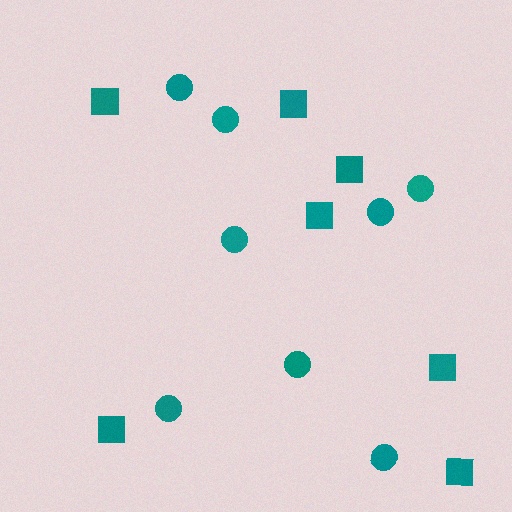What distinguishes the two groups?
There are 2 groups: one group of circles (8) and one group of squares (7).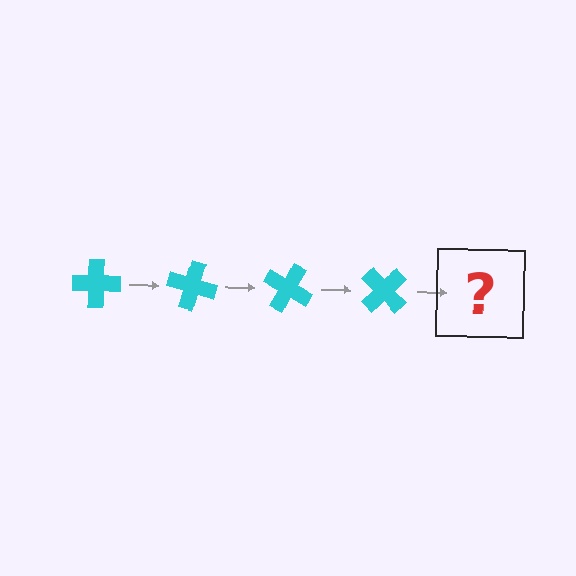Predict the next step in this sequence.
The next step is a cyan cross rotated 60 degrees.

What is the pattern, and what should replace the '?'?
The pattern is that the cross rotates 15 degrees each step. The '?' should be a cyan cross rotated 60 degrees.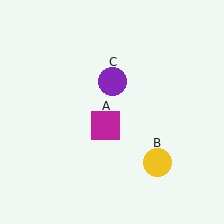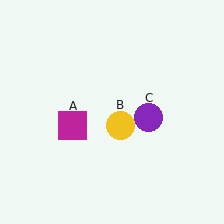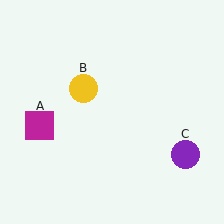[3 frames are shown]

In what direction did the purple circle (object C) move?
The purple circle (object C) moved down and to the right.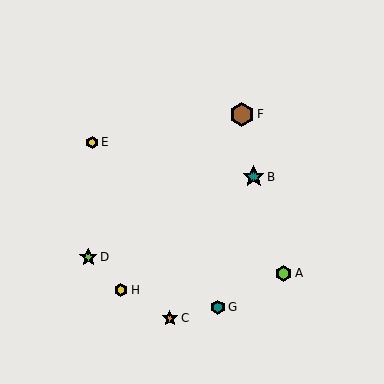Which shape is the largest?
The brown hexagon (labeled F) is the largest.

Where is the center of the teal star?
The center of the teal star is at (254, 177).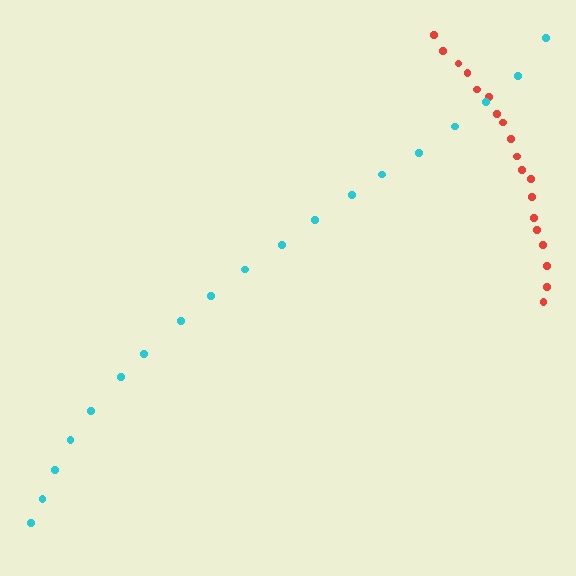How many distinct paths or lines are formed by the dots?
There are 2 distinct paths.